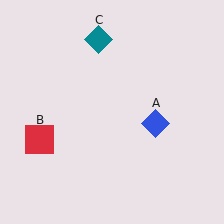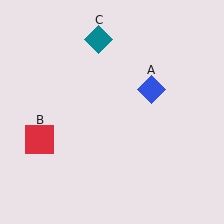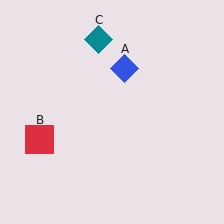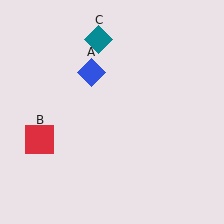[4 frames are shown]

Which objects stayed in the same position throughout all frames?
Red square (object B) and teal diamond (object C) remained stationary.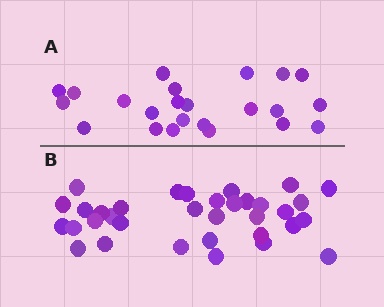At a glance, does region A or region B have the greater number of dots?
Region B (the bottom region) has more dots.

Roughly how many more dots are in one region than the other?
Region B has roughly 12 or so more dots than region A.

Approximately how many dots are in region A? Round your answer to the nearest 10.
About 20 dots. (The exact count is 23, which rounds to 20.)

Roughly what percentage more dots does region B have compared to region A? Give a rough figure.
About 50% more.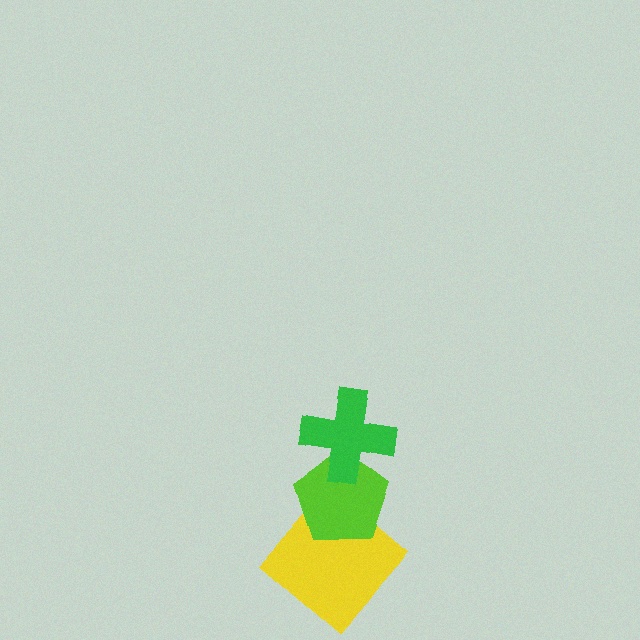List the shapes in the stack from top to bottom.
From top to bottom: the green cross, the lime pentagon, the yellow diamond.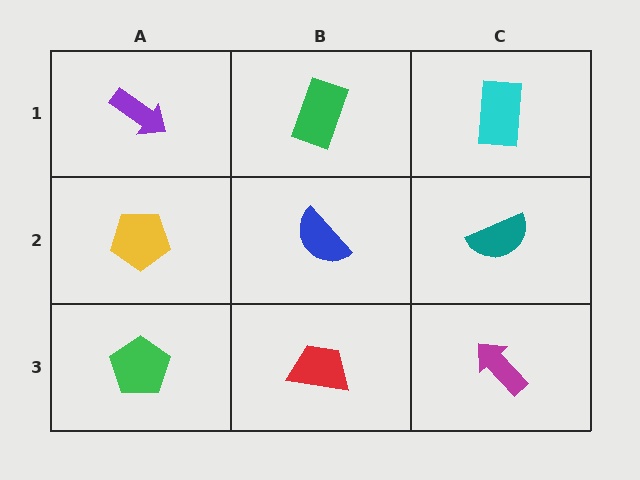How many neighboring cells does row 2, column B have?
4.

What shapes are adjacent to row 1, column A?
A yellow pentagon (row 2, column A), a green rectangle (row 1, column B).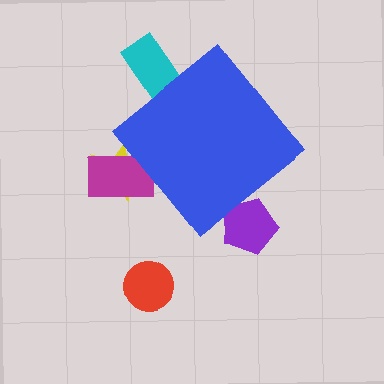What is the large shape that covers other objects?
A blue diamond.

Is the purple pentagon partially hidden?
Yes, the purple pentagon is partially hidden behind the blue diamond.